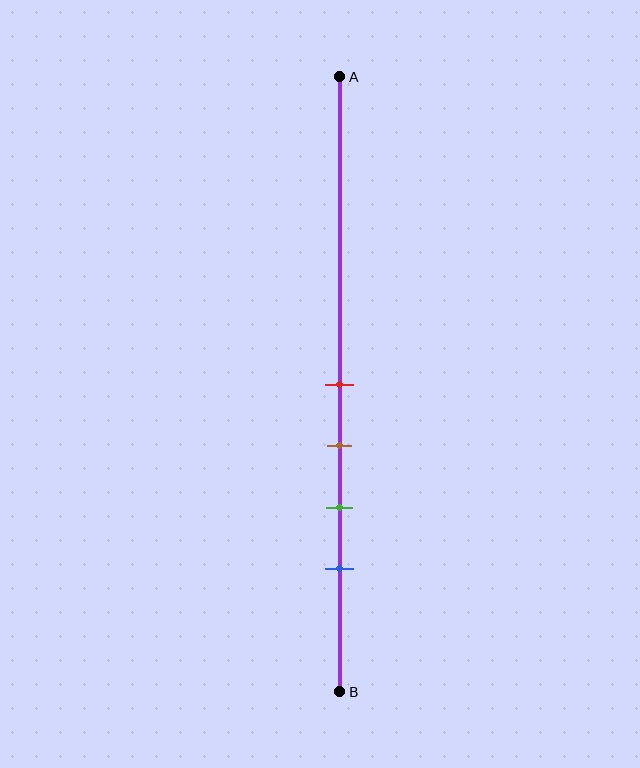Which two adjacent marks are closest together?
The red and brown marks are the closest adjacent pair.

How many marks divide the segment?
There are 4 marks dividing the segment.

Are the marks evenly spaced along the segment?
Yes, the marks are approximately evenly spaced.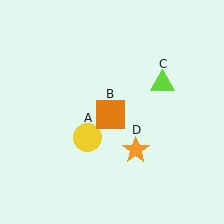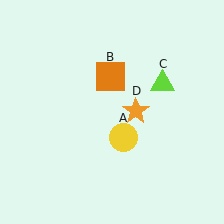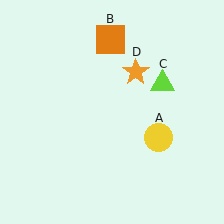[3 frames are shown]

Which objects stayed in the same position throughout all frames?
Lime triangle (object C) remained stationary.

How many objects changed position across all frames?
3 objects changed position: yellow circle (object A), orange square (object B), orange star (object D).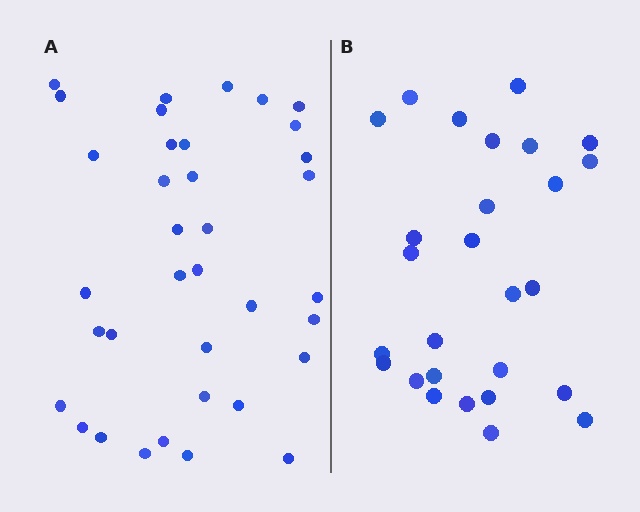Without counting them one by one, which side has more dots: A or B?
Region A (the left region) has more dots.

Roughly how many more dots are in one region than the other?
Region A has roughly 8 or so more dots than region B.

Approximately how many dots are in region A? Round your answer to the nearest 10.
About 40 dots. (The exact count is 36, which rounds to 40.)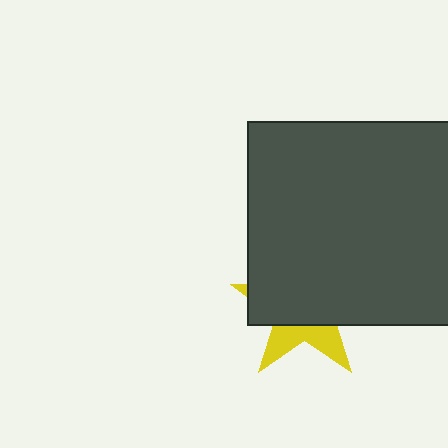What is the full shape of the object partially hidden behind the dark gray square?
The partially hidden object is a yellow star.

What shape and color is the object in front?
The object in front is a dark gray square.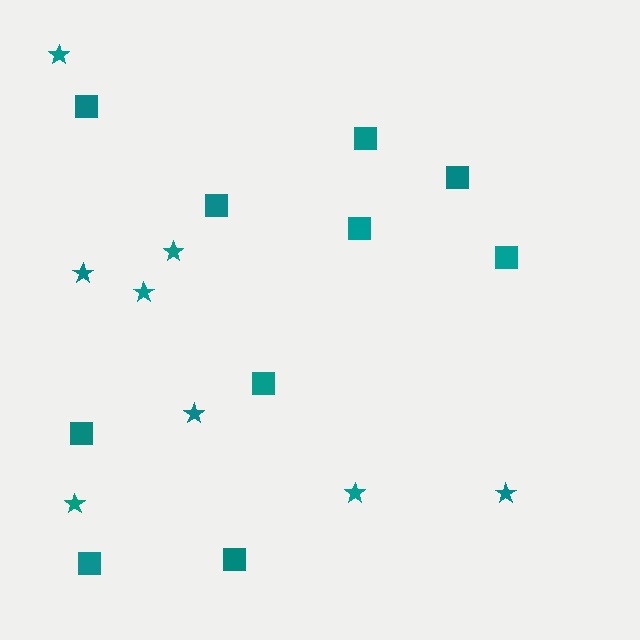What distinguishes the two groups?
There are 2 groups: one group of squares (10) and one group of stars (8).